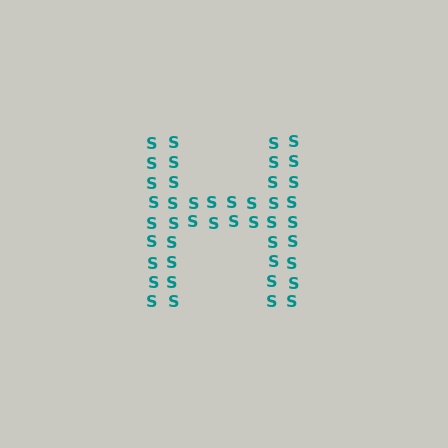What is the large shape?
The large shape is the letter H.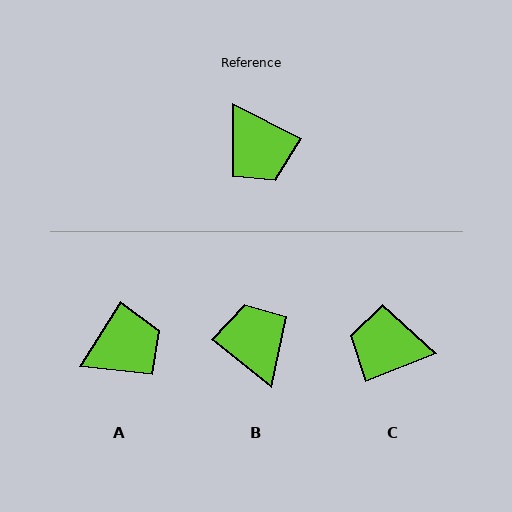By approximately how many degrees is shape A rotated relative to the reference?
Approximately 84 degrees counter-clockwise.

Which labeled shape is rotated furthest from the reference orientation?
B, about 168 degrees away.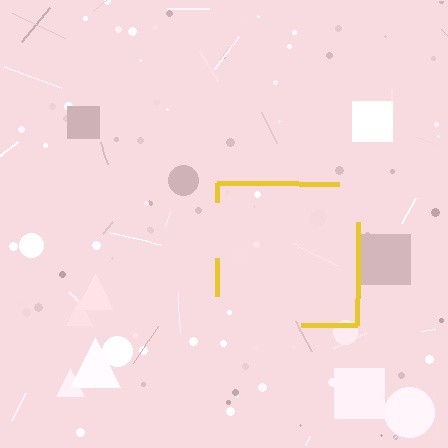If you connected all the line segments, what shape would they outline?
They would outline a square.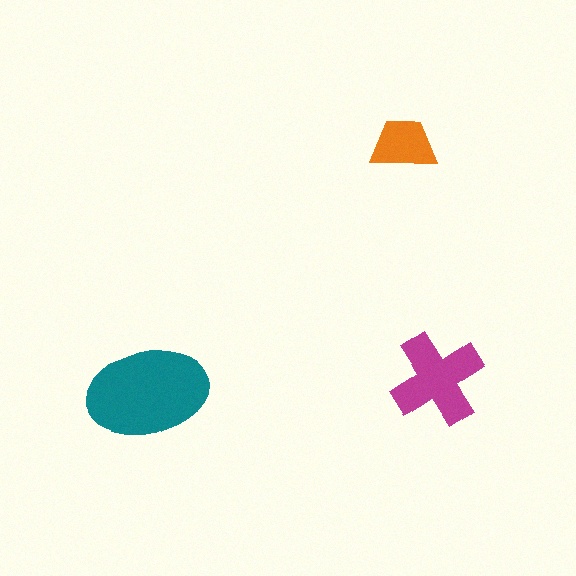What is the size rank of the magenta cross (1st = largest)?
2nd.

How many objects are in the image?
There are 3 objects in the image.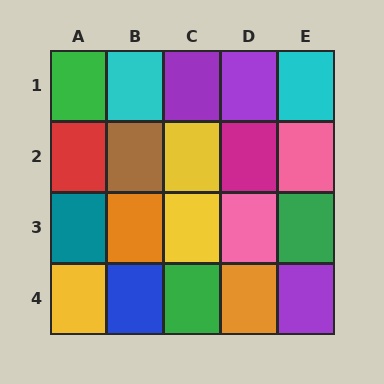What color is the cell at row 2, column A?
Red.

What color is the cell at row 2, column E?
Pink.